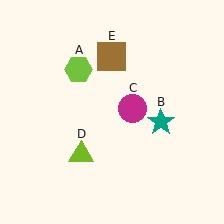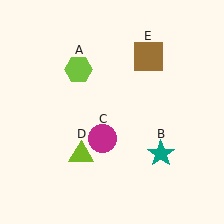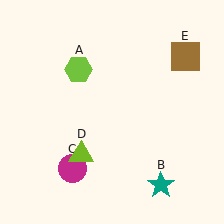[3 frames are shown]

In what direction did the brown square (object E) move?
The brown square (object E) moved right.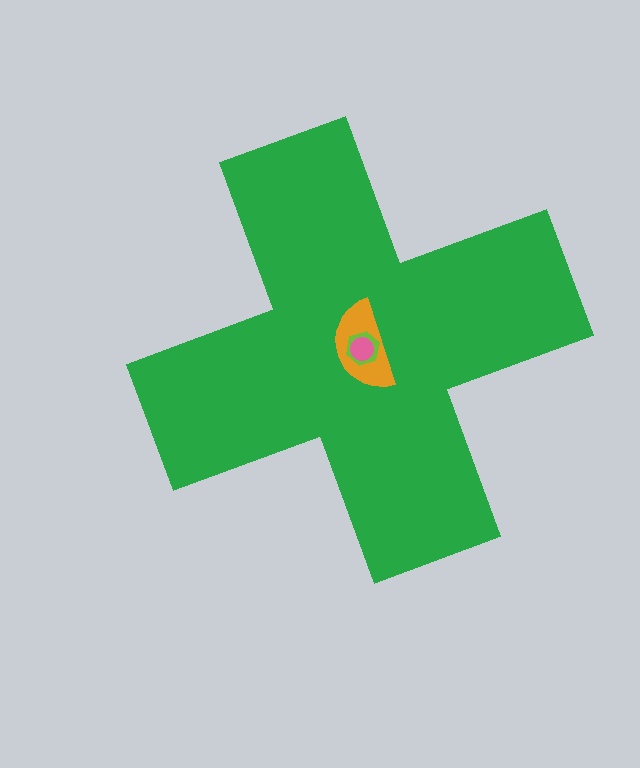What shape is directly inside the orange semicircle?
The lime hexagon.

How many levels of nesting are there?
4.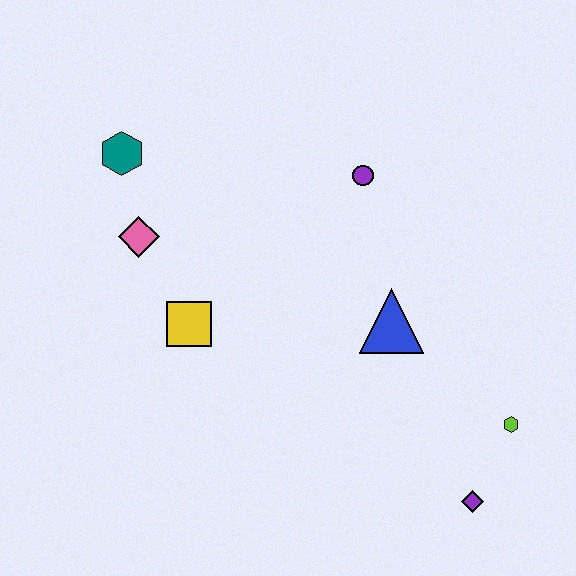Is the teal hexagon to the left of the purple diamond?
Yes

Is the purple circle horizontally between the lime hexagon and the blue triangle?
No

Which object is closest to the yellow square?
The pink diamond is closest to the yellow square.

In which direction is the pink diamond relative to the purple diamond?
The pink diamond is to the left of the purple diamond.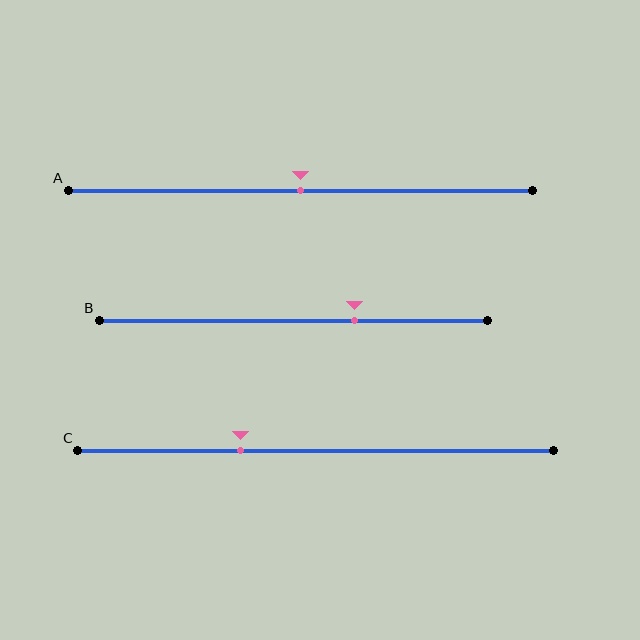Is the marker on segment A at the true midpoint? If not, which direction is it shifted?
Yes, the marker on segment A is at the true midpoint.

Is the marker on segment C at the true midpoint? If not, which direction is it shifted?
No, the marker on segment C is shifted to the left by about 16% of the segment length.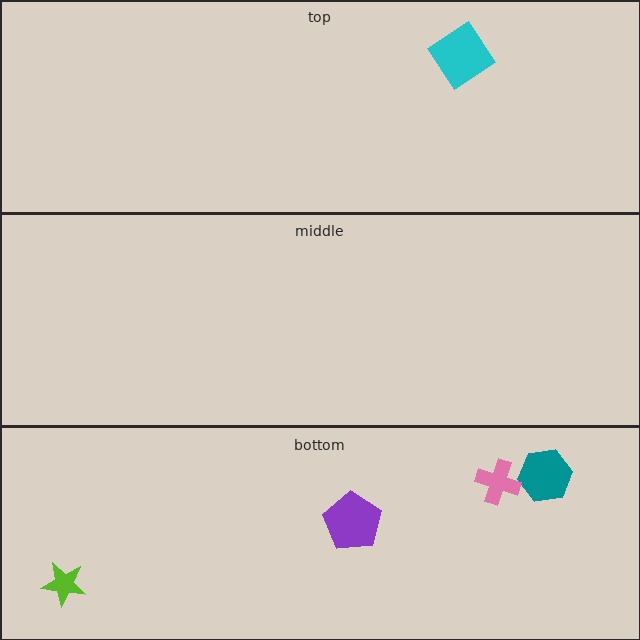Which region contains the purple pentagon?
The bottom region.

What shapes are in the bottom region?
The teal hexagon, the lime star, the pink cross, the purple pentagon.